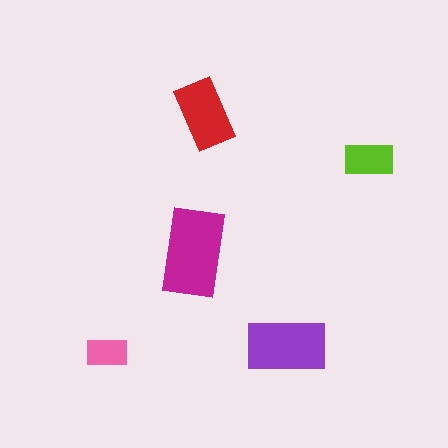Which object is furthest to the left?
The pink rectangle is leftmost.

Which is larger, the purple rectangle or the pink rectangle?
The purple one.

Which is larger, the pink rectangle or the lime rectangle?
The lime one.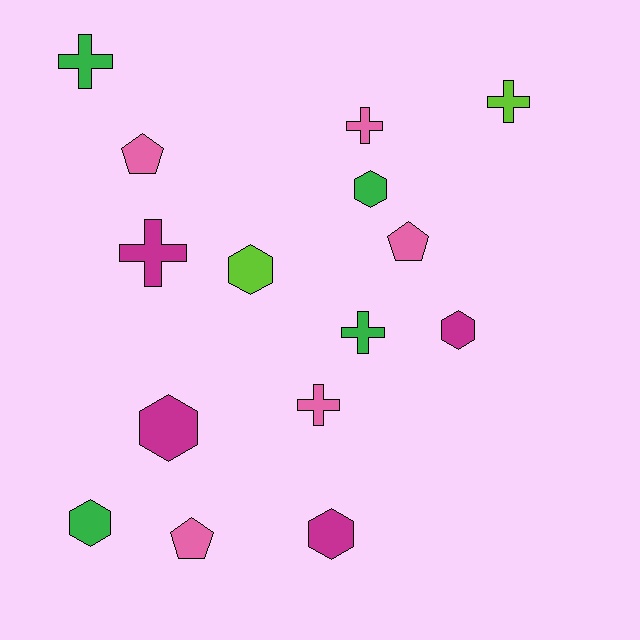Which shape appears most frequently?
Hexagon, with 6 objects.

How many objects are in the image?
There are 15 objects.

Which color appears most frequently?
Pink, with 5 objects.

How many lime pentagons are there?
There are no lime pentagons.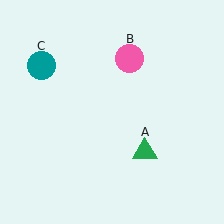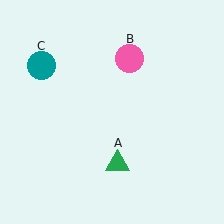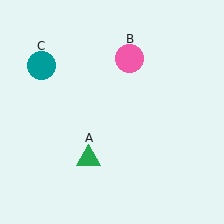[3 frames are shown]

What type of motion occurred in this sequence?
The green triangle (object A) rotated clockwise around the center of the scene.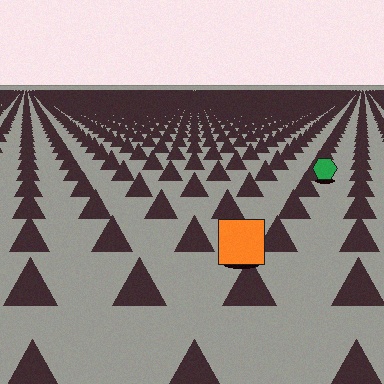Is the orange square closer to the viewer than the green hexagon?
Yes. The orange square is closer — you can tell from the texture gradient: the ground texture is coarser near it.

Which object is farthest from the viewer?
The green hexagon is farthest from the viewer. It appears smaller and the ground texture around it is denser.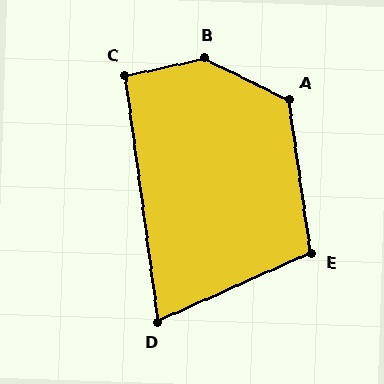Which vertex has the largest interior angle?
B, at approximately 142 degrees.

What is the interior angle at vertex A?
Approximately 124 degrees (obtuse).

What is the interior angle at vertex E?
Approximately 106 degrees (obtuse).